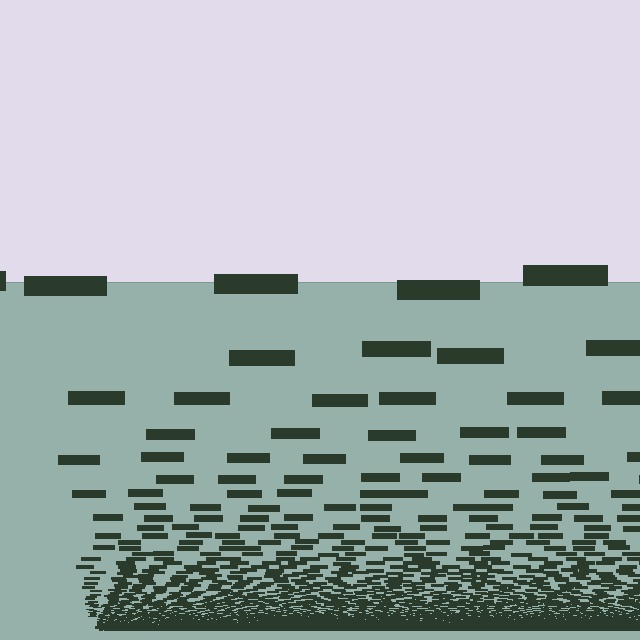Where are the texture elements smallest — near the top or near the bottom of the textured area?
Near the bottom.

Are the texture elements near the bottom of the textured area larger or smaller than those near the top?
Smaller. The gradient is inverted — elements near the bottom are smaller and denser.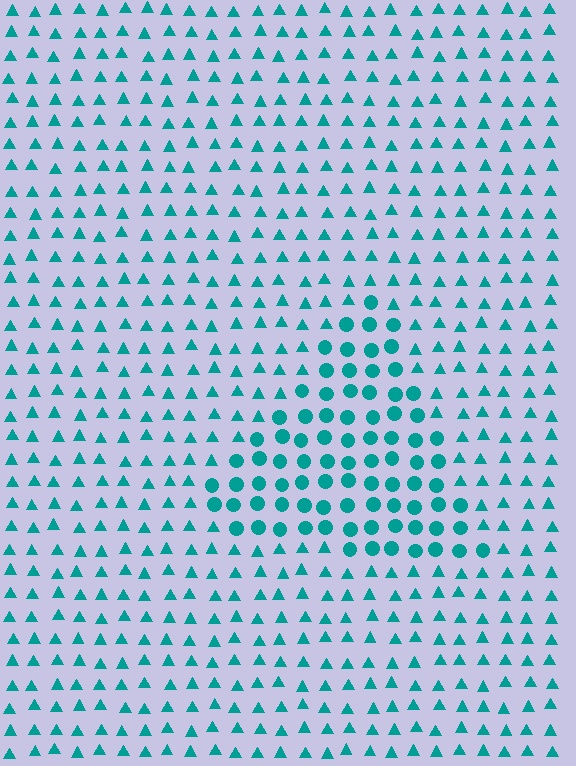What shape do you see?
I see a triangle.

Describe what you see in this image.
The image is filled with small teal elements arranged in a uniform grid. A triangle-shaped region contains circles, while the surrounding area contains triangles. The boundary is defined purely by the change in element shape.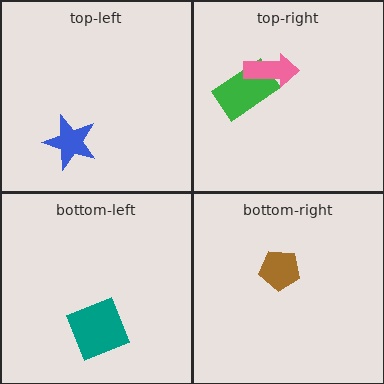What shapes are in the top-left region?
The blue star.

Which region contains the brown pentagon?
The bottom-right region.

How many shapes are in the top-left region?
1.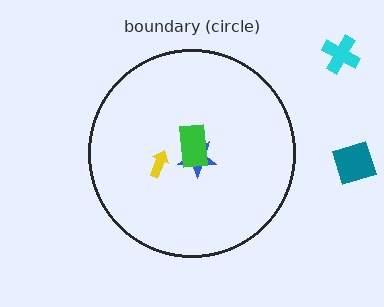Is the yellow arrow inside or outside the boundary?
Inside.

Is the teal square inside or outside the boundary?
Outside.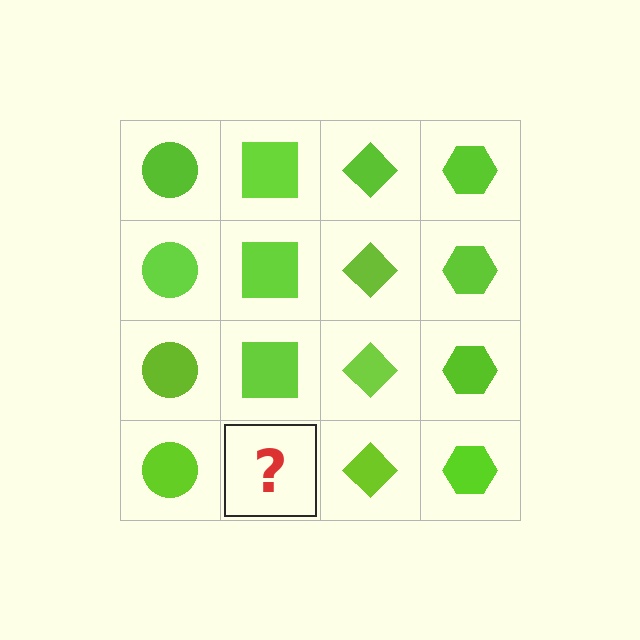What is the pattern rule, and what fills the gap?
The rule is that each column has a consistent shape. The gap should be filled with a lime square.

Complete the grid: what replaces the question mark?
The question mark should be replaced with a lime square.